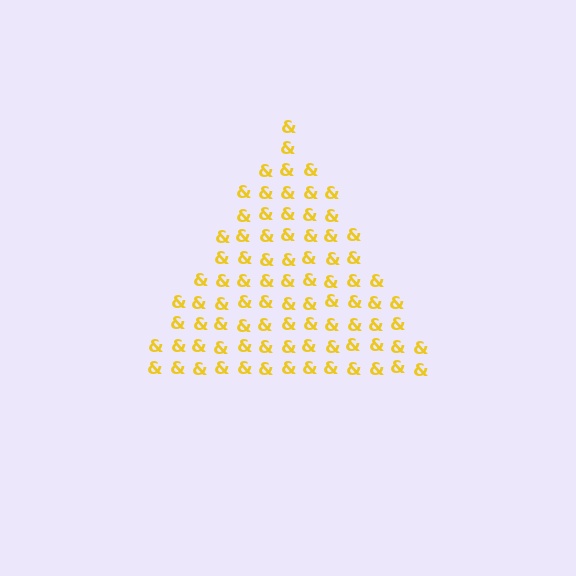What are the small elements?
The small elements are ampersands.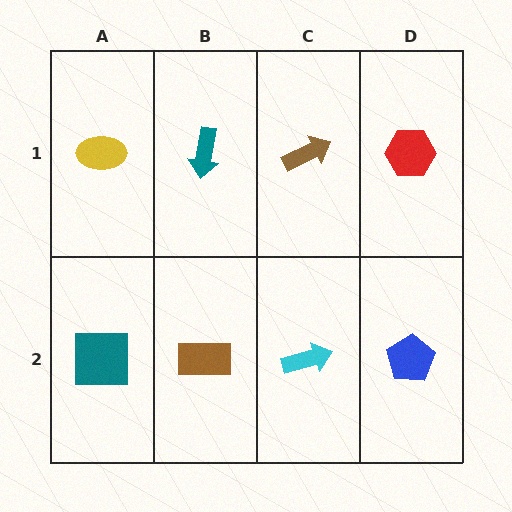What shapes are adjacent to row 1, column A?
A teal square (row 2, column A), a teal arrow (row 1, column B).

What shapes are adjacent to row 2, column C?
A brown arrow (row 1, column C), a brown rectangle (row 2, column B), a blue pentagon (row 2, column D).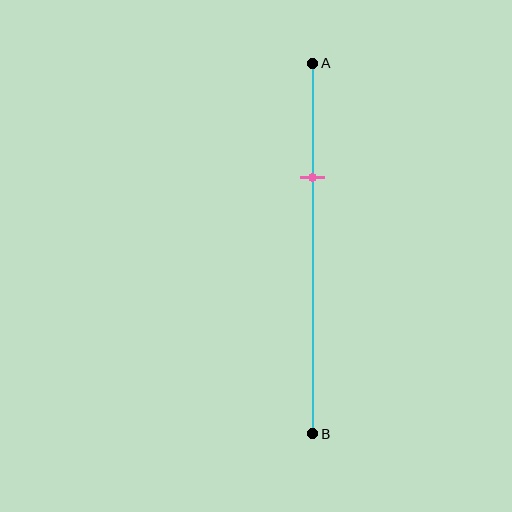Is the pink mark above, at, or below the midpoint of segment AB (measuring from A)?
The pink mark is above the midpoint of segment AB.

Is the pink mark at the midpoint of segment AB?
No, the mark is at about 30% from A, not at the 50% midpoint.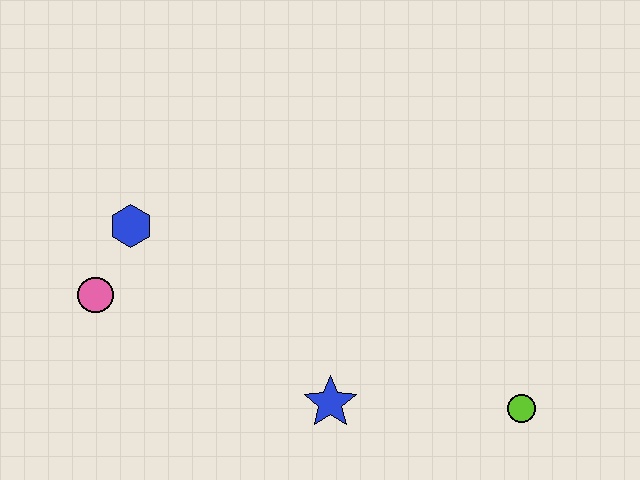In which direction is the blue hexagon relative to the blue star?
The blue hexagon is to the left of the blue star.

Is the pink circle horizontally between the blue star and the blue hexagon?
No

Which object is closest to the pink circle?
The blue hexagon is closest to the pink circle.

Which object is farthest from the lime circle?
The pink circle is farthest from the lime circle.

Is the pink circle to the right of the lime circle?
No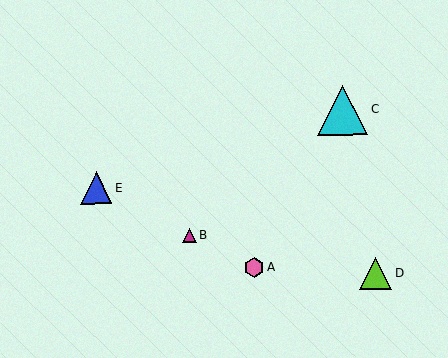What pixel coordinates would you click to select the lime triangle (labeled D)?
Click at (376, 274) to select the lime triangle D.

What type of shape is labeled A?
Shape A is a pink hexagon.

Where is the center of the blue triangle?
The center of the blue triangle is at (96, 188).